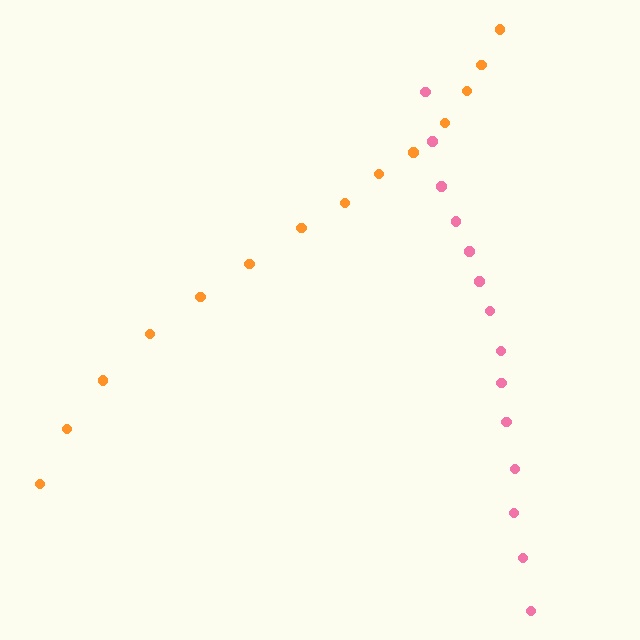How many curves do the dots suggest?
There are 2 distinct paths.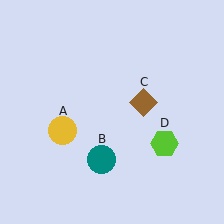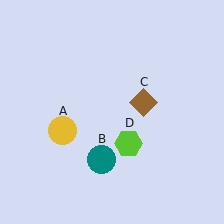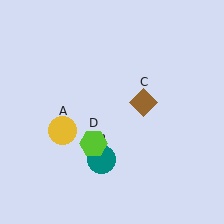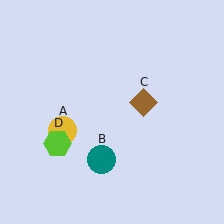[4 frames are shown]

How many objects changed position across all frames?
1 object changed position: lime hexagon (object D).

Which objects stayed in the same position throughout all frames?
Yellow circle (object A) and teal circle (object B) and brown diamond (object C) remained stationary.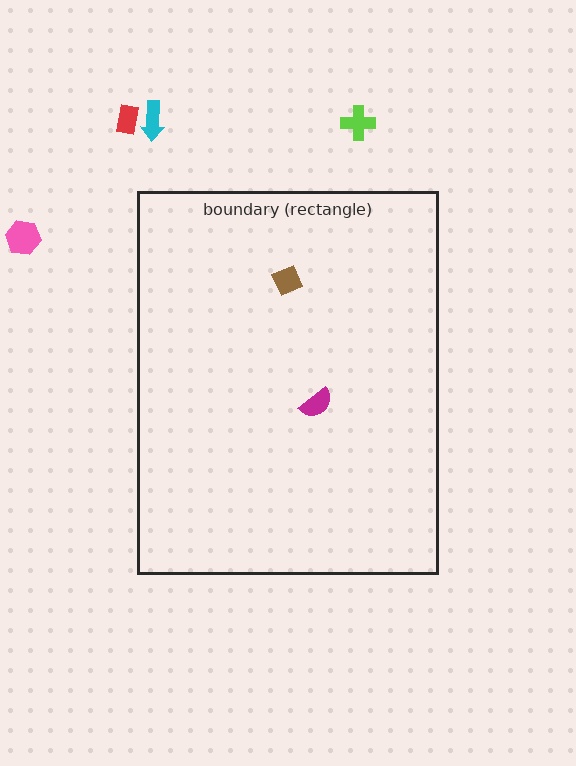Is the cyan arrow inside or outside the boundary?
Outside.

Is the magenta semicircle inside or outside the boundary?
Inside.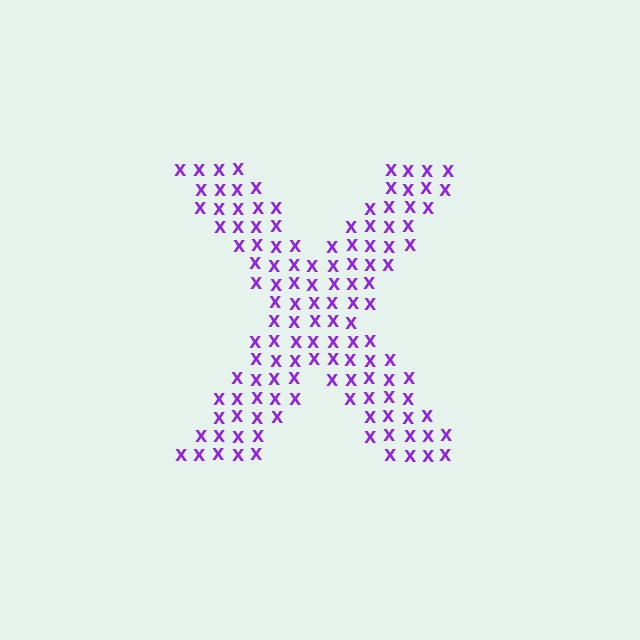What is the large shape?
The large shape is the letter X.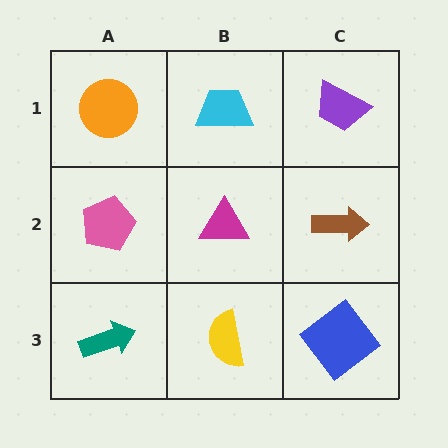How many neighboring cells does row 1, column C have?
2.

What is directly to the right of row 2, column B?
A brown arrow.